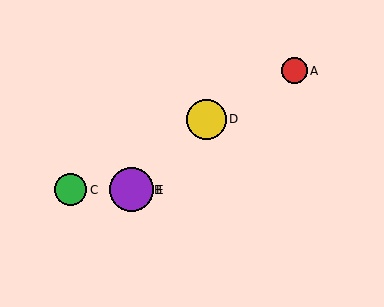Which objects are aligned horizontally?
Objects B, C, E are aligned horizontally.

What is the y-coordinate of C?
Object C is at y≈190.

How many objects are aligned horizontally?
3 objects (B, C, E) are aligned horizontally.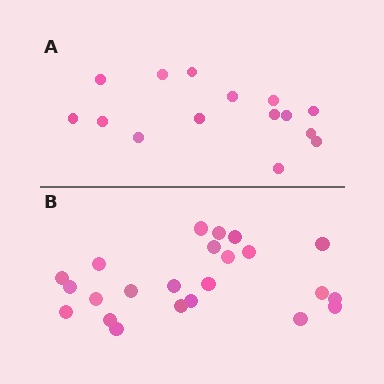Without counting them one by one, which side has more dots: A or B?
Region B (the bottom region) has more dots.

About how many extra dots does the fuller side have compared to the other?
Region B has roughly 8 or so more dots than region A.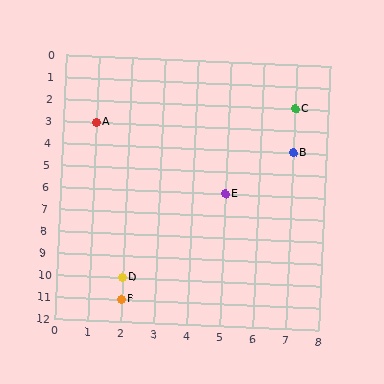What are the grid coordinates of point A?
Point A is at grid coordinates (1, 3).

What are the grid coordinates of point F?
Point F is at grid coordinates (2, 11).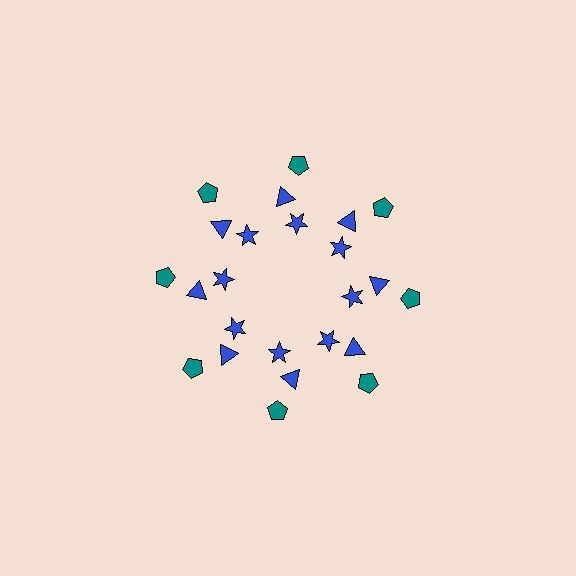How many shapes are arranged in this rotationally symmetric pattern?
There are 24 shapes, arranged in 8 groups of 3.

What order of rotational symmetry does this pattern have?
This pattern has 8-fold rotational symmetry.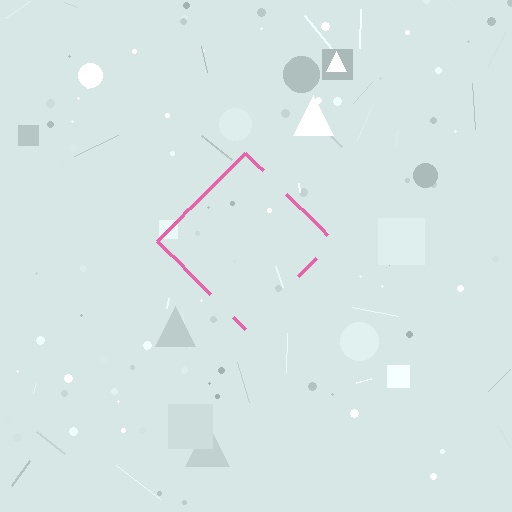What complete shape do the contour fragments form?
The contour fragments form a diamond.